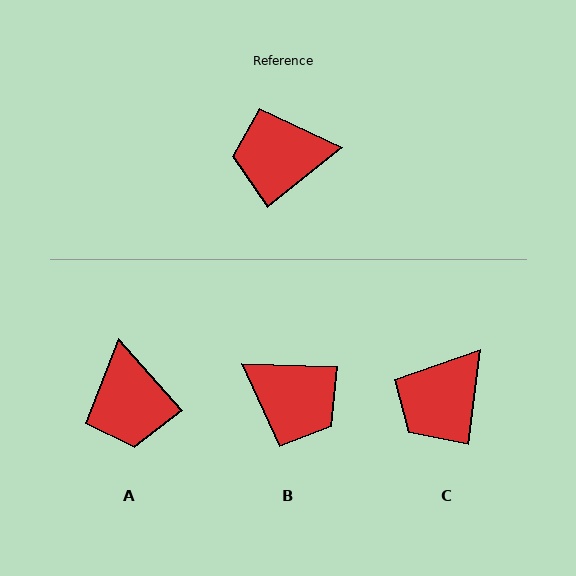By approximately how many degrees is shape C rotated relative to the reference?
Approximately 44 degrees counter-clockwise.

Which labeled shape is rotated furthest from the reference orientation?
B, about 139 degrees away.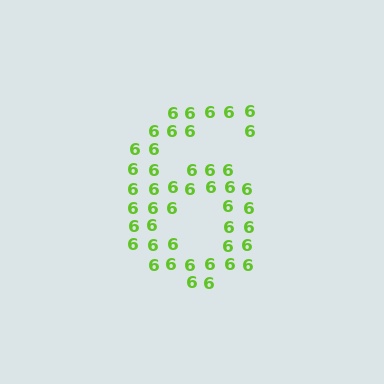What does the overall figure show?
The overall figure shows the digit 6.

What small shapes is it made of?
It is made of small digit 6's.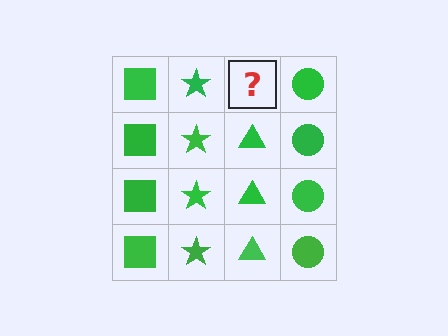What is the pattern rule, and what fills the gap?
The rule is that each column has a consistent shape. The gap should be filled with a green triangle.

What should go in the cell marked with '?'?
The missing cell should contain a green triangle.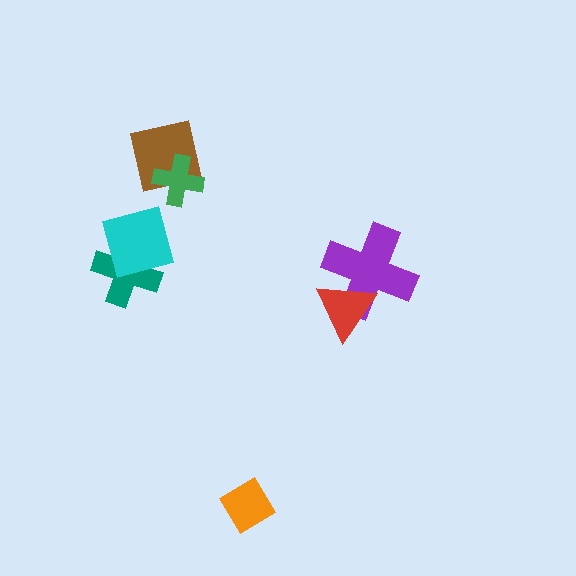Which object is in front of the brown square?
The green cross is in front of the brown square.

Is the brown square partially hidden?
Yes, it is partially covered by another shape.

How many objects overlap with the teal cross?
1 object overlaps with the teal cross.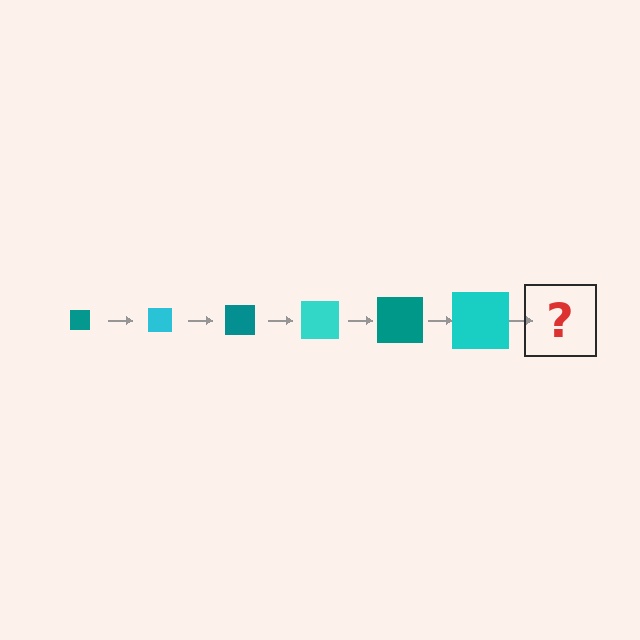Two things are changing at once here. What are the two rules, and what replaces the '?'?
The two rules are that the square grows larger each step and the color cycles through teal and cyan. The '?' should be a teal square, larger than the previous one.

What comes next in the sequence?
The next element should be a teal square, larger than the previous one.